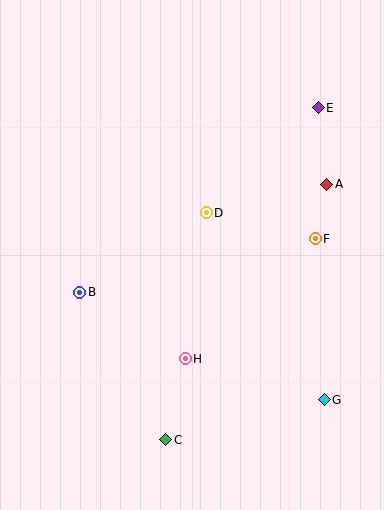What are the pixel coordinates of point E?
Point E is at (318, 108).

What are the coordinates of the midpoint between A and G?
The midpoint between A and G is at (325, 292).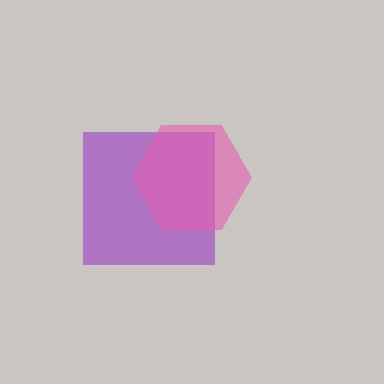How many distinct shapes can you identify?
There are 2 distinct shapes: a purple square, a pink hexagon.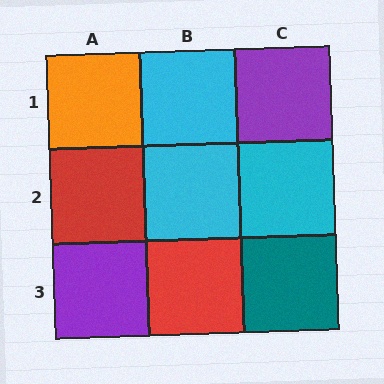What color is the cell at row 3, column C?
Teal.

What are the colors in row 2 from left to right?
Red, cyan, cyan.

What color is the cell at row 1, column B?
Cyan.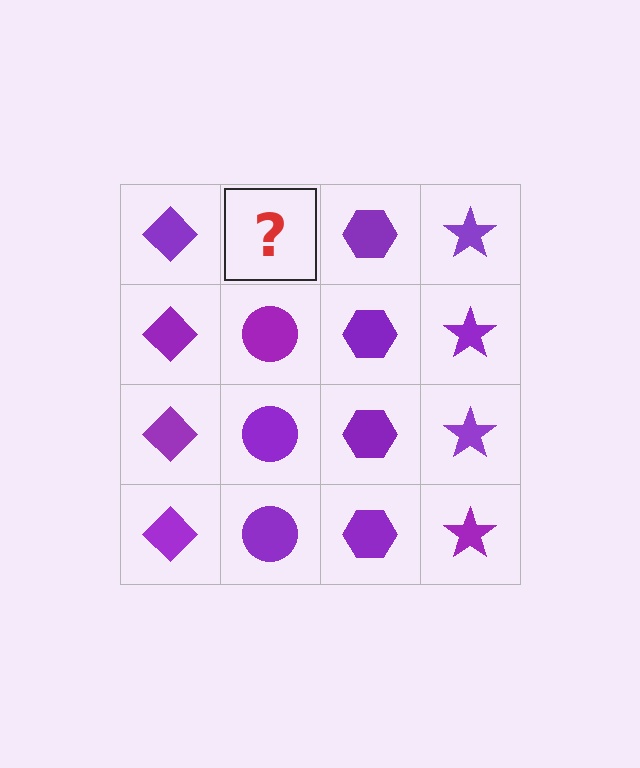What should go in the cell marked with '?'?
The missing cell should contain a purple circle.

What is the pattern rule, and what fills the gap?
The rule is that each column has a consistent shape. The gap should be filled with a purple circle.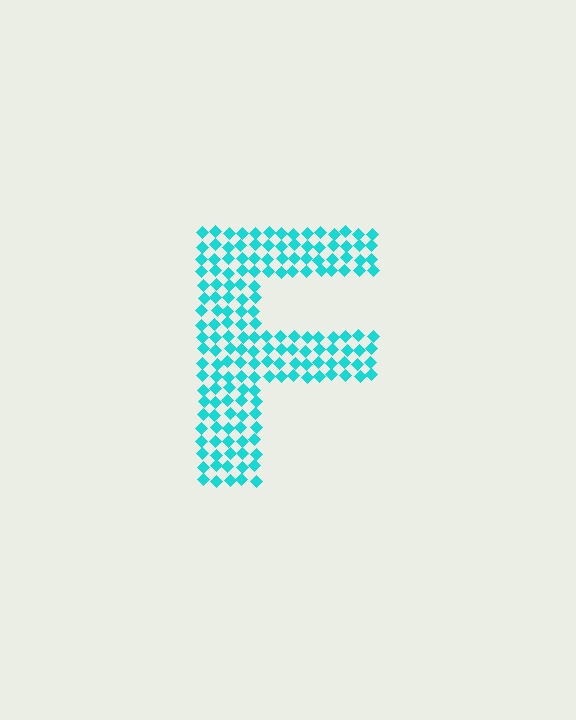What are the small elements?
The small elements are diamonds.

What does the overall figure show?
The overall figure shows the letter F.